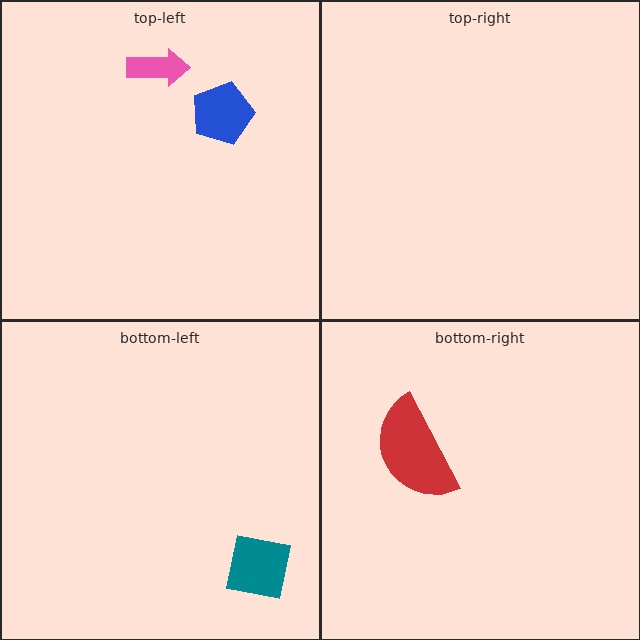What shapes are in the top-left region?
The pink arrow, the blue pentagon.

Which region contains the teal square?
The bottom-left region.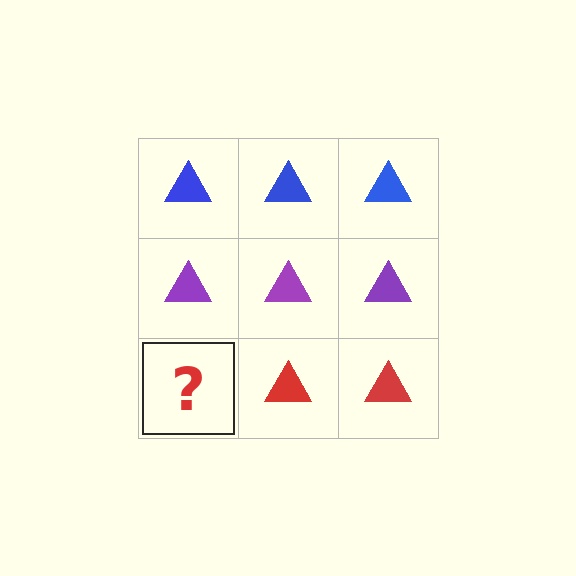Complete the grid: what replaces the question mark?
The question mark should be replaced with a red triangle.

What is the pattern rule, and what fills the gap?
The rule is that each row has a consistent color. The gap should be filled with a red triangle.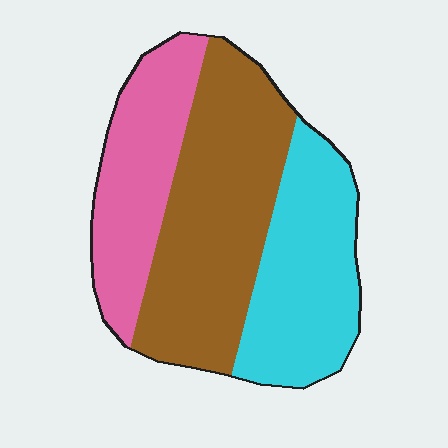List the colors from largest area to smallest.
From largest to smallest: brown, cyan, pink.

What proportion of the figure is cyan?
Cyan covers around 30% of the figure.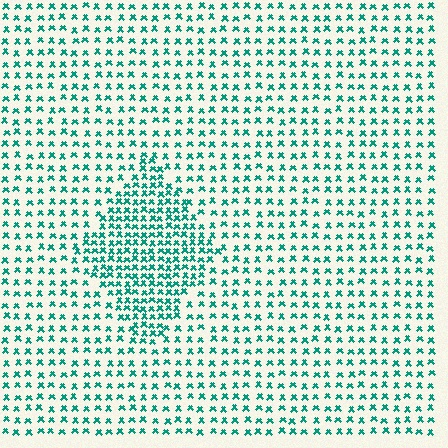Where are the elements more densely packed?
The elements are more densely packed inside the diamond boundary.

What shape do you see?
I see a diamond.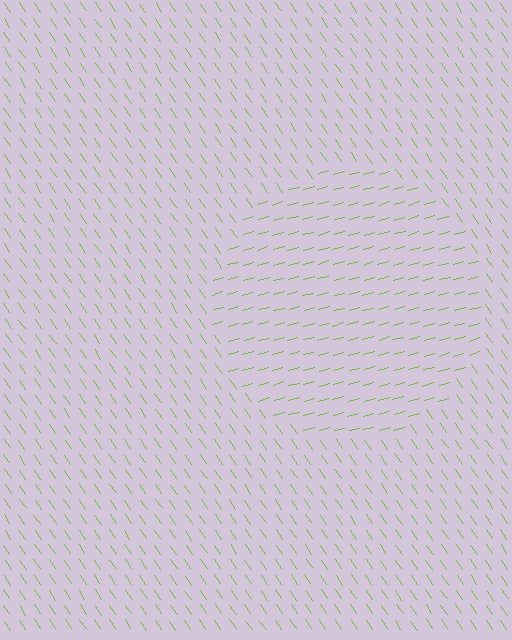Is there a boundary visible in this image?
Yes, there is a texture boundary formed by a change in line orientation.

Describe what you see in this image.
The image is filled with small lime line segments. A circle region in the image has lines oriented differently from the surrounding lines, creating a visible texture boundary.